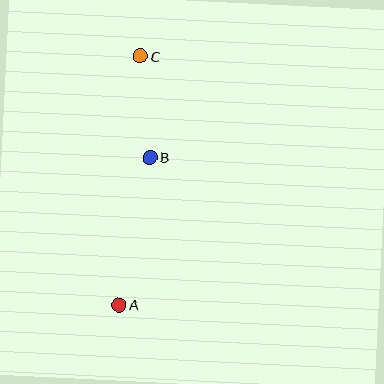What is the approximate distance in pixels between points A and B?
The distance between A and B is approximately 151 pixels.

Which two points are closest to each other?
Points B and C are closest to each other.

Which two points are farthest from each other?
Points A and C are farthest from each other.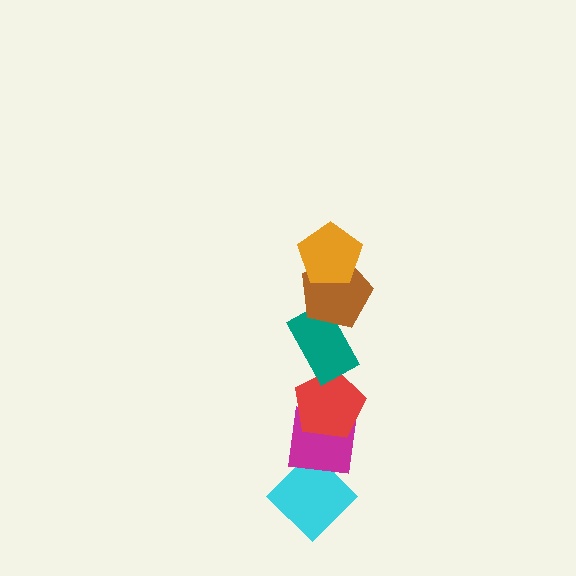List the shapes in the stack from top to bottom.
From top to bottom: the orange pentagon, the brown pentagon, the teal rectangle, the red pentagon, the magenta square, the cyan diamond.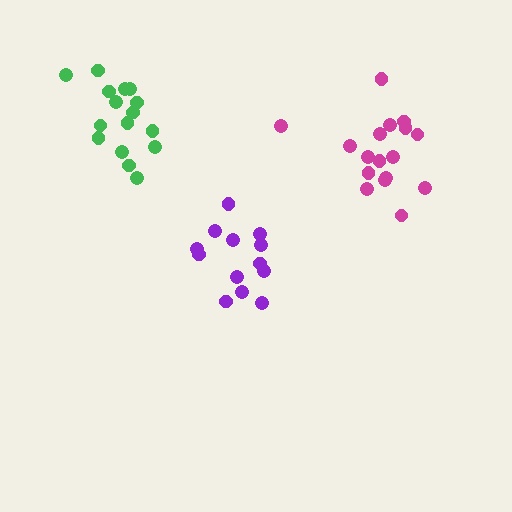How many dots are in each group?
Group 1: 17 dots, Group 2: 13 dots, Group 3: 16 dots (46 total).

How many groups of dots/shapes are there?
There are 3 groups.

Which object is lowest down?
The purple cluster is bottommost.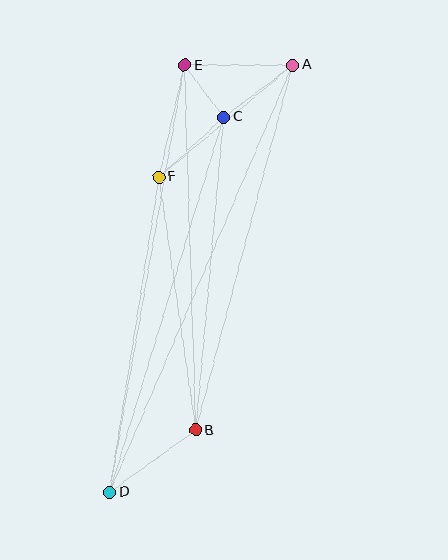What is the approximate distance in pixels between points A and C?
The distance between A and C is approximately 86 pixels.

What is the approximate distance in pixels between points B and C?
The distance between B and C is approximately 314 pixels.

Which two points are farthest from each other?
Points A and D are farthest from each other.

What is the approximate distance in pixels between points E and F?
The distance between E and F is approximately 115 pixels.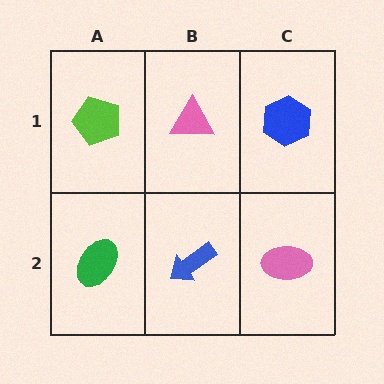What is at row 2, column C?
A pink ellipse.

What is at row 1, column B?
A pink triangle.